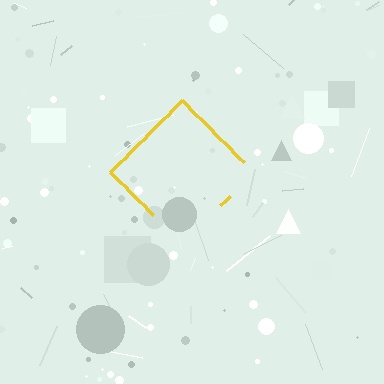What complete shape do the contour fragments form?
The contour fragments form a diamond.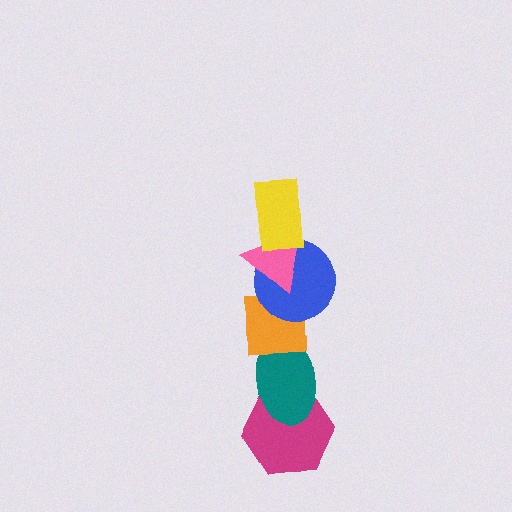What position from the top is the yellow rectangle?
The yellow rectangle is 1st from the top.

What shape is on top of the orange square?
The blue circle is on top of the orange square.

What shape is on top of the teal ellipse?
The orange square is on top of the teal ellipse.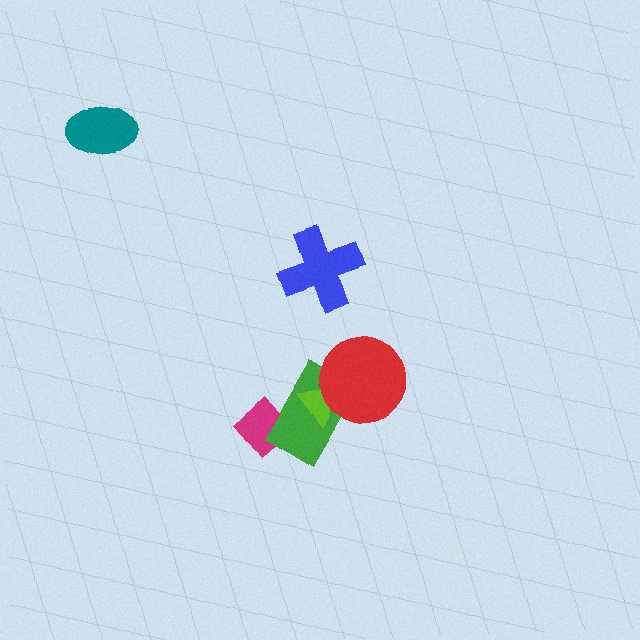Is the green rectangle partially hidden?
Yes, it is partially covered by another shape.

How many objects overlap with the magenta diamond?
1 object overlaps with the magenta diamond.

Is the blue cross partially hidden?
No, no other shape covers it.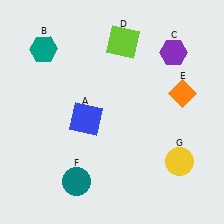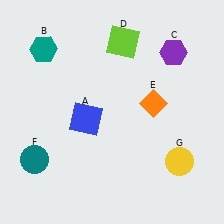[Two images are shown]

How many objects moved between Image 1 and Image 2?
2 objects moved between the two images.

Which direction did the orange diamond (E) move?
The orange diamond (E) moved left.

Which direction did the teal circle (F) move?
The teal circle (F) moved left.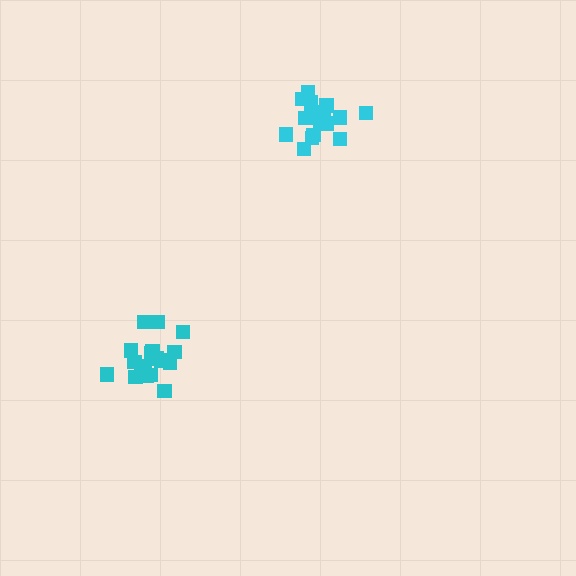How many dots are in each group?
Group 1: 20 dots, Group 2: 19 dots (39 total).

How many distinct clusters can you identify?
There are 2 distinct clusters.